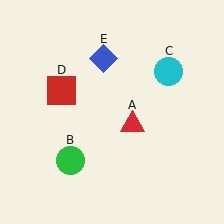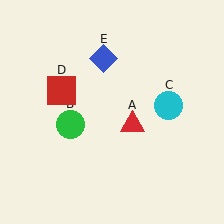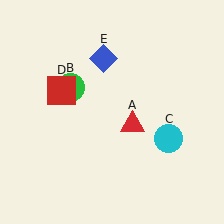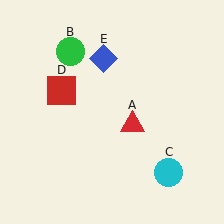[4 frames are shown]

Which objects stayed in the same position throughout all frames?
Red triangle (object A) and red square (object D) and blue diamond (object E) remained stationary.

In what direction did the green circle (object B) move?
The green circle (object B) moved up.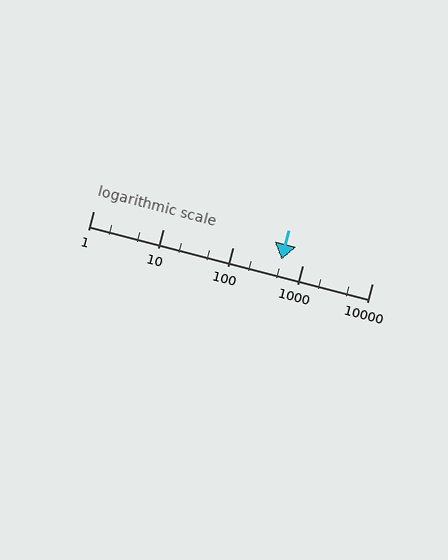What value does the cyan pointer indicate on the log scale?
The pointer indicates approximately 500.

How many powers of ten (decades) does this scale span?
The scale spans 4 decades, from 1 to 10000.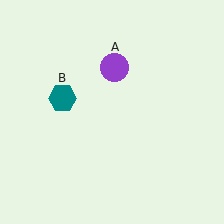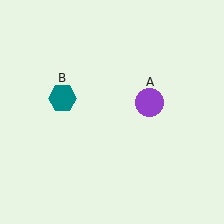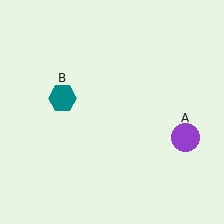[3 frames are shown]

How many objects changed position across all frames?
1 object changed position: purple circle (object A).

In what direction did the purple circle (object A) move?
The purple circle (object A) moved down and to the right.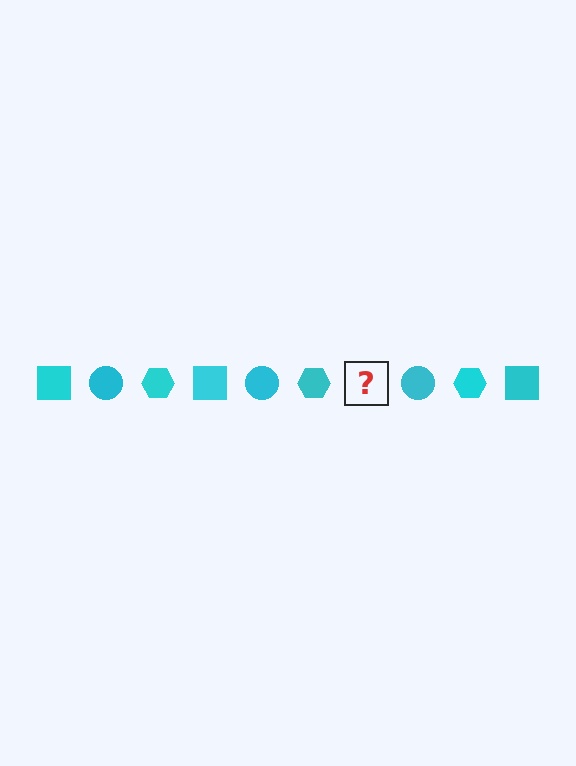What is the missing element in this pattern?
The missing element is a cyan square.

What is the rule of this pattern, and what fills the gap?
The rule is that the pattern cycles through square, circle, hexagon shapes in cyan. The gap should be filled with a cyan square.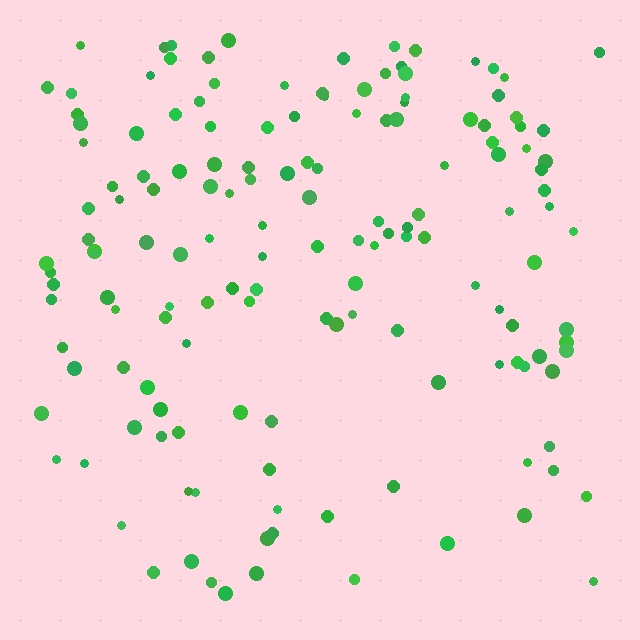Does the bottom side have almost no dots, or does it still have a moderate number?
Still a moderate number, just noticeably fewer than the top.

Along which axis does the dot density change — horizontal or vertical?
Vertical.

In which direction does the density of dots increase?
From bottom to top, with the top side densest.